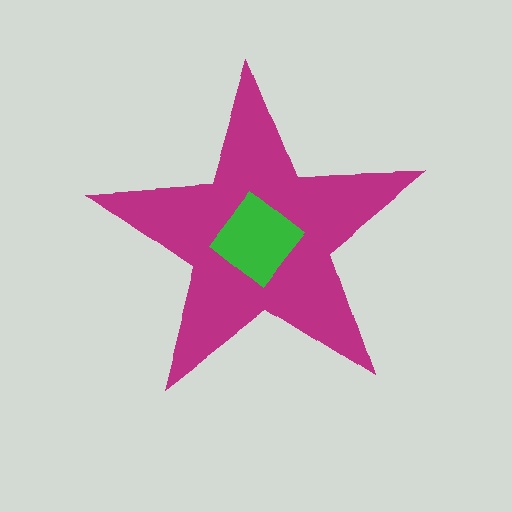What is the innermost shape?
The green diamond.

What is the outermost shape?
The magenta star.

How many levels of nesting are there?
2.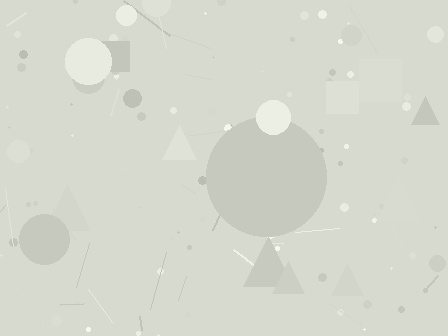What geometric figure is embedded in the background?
A circle is embedded in the background.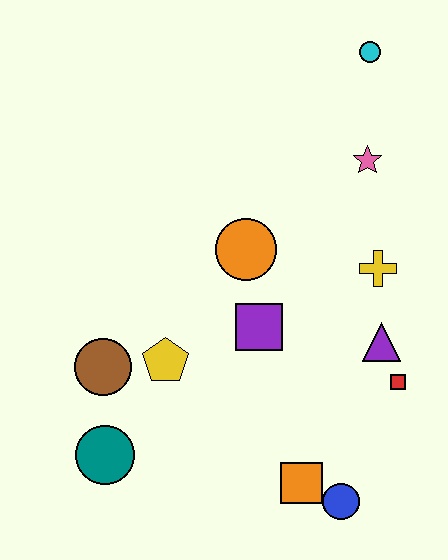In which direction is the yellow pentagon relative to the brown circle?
The yellow pentagon is to the right of the brown circle.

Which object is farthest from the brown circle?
The cyan circle is farthest from the brown circle.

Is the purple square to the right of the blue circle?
No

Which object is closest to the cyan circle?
The pink star is closest to the cyan circle.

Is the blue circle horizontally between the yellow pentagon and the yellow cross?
Yes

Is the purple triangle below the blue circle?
No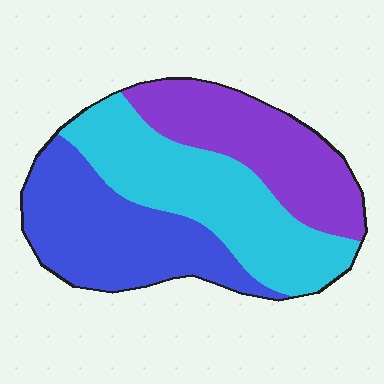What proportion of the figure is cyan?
Cyan covers around 35% of the figure.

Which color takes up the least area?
Purple, at roughly 30%.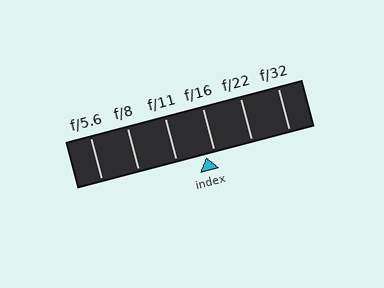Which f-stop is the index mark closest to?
The index mark is closest to f/16.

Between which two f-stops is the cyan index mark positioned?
The index mark is between f/11 and f/16.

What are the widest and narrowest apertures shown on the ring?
The widest aperture shown is f/5.6 and the narrowest is f/32.